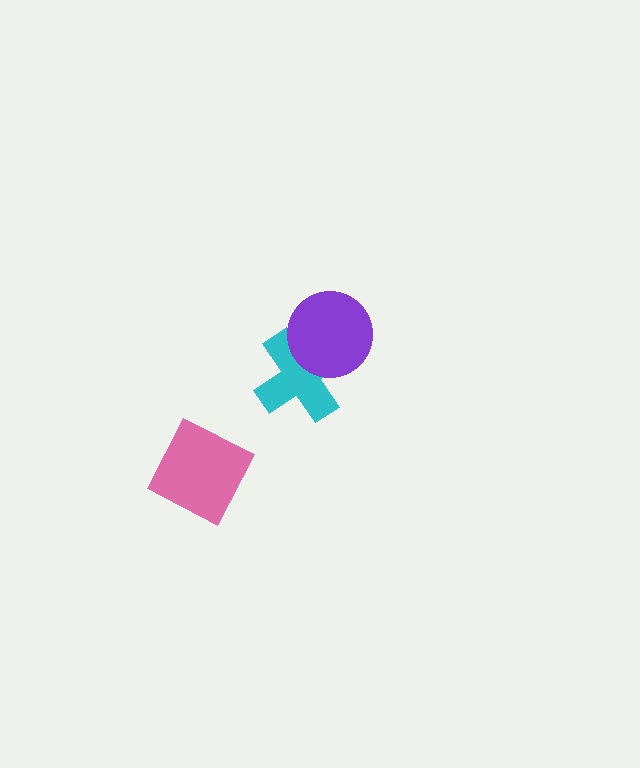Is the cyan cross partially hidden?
Yes, it is partially covered by another shape.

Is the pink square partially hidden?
No, no other shape covers it.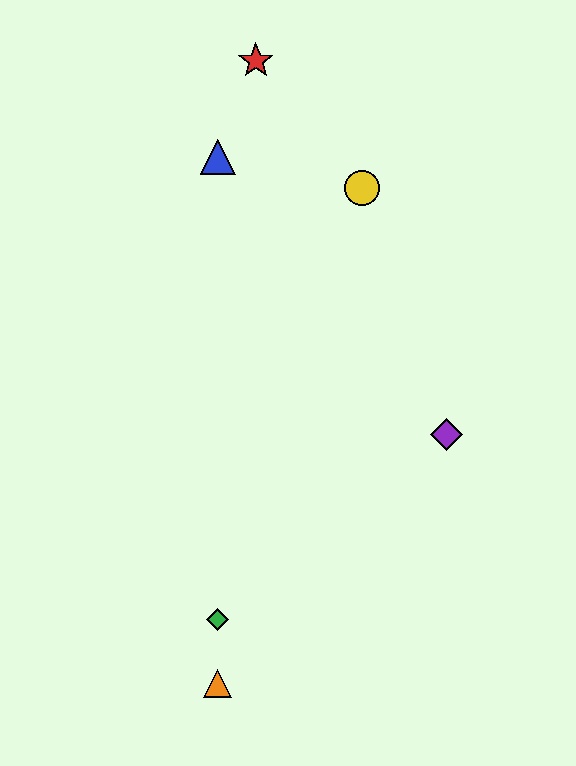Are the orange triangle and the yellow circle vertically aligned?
No, the orange triangle is at x≈218 and the yellow circle is at x≈362.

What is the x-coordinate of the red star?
The red star is at x≈256.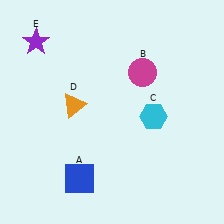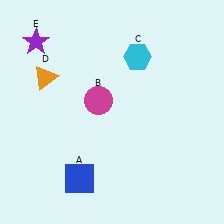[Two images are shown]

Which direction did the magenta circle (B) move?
The magenta circle (B) moved left.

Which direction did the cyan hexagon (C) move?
The cyan hexagon (C) moved up.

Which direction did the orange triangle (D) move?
The orange triangle (D) moved left.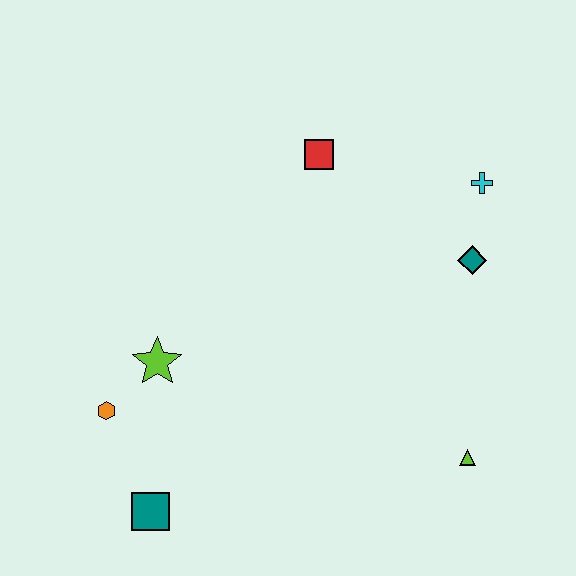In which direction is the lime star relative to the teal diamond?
The lime star is to the left of the teal diamond.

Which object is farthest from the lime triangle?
The orange hexagon is farthest from the lime triangle.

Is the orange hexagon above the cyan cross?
No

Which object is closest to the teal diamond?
The cyan cross is closest to the teal diamond.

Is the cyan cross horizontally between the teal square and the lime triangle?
No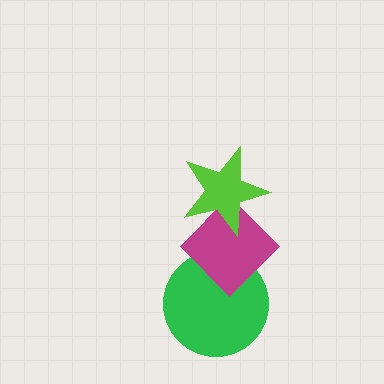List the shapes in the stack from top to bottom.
From top to bottom: the lime star, the magenta diamond, the green circle.